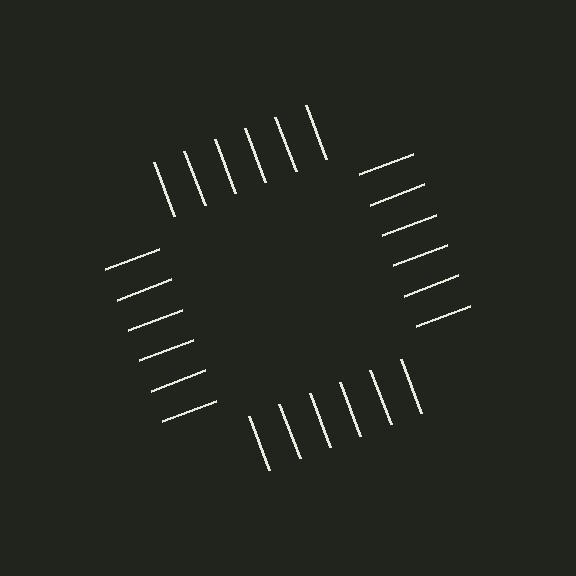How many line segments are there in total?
24 — 6 along each of the 4 edges.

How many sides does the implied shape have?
4 sides — the line-ends trace a square.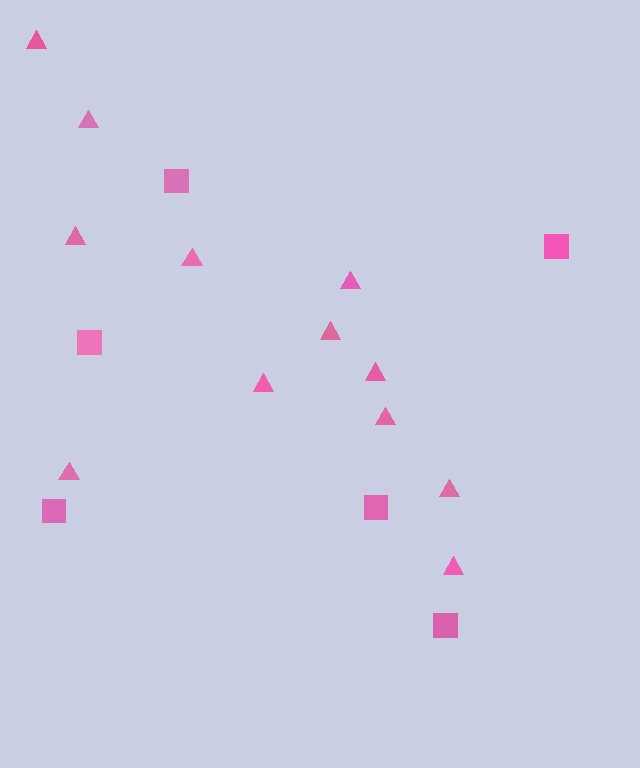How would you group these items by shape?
There are 2 groups: one group of squares (6) and one group of triangles (12).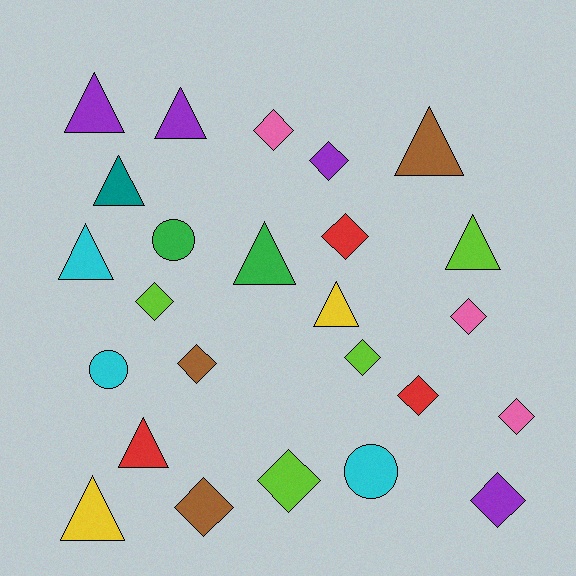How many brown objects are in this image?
There are 3 brown objects.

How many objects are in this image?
There are 25 objects.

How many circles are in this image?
There are 3 circles.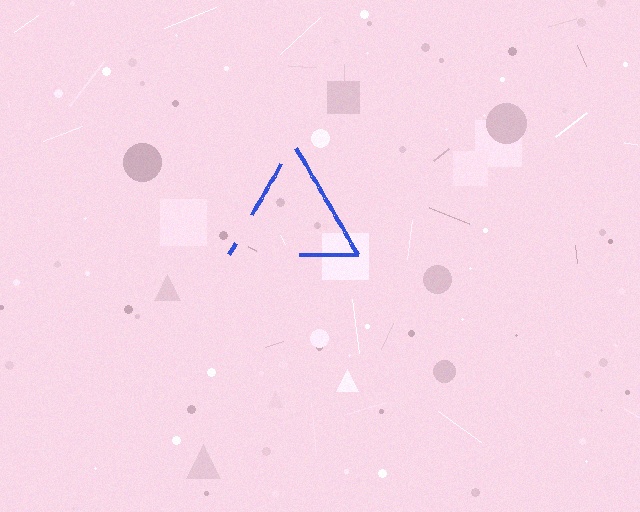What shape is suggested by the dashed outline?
The dashed outline suggests a triangle.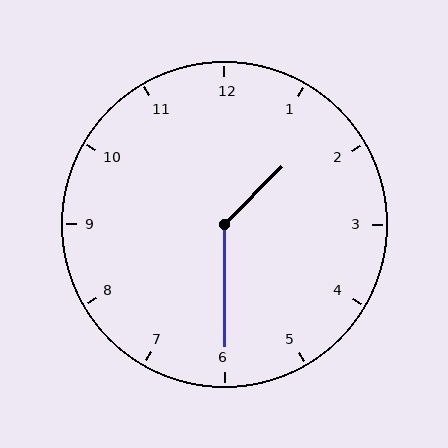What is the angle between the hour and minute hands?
Approximately 135 degrees.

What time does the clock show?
1:30.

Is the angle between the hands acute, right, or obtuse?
It is obtuse.